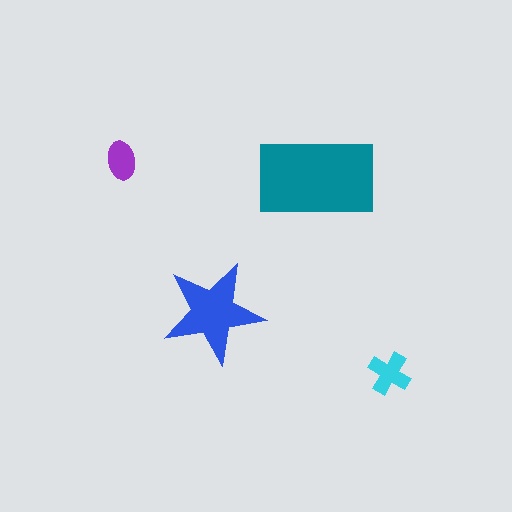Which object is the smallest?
The purple ellipse.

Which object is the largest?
The teal rectangle.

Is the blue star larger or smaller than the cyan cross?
Larger.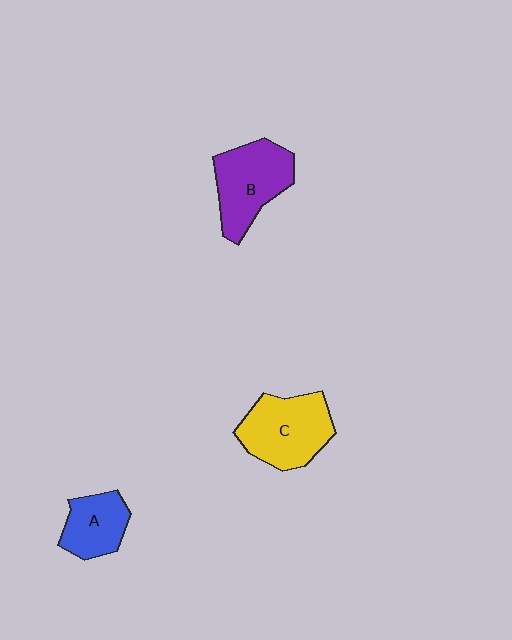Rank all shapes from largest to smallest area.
From largest to smallest: C (yellow), B (purple), A (blue).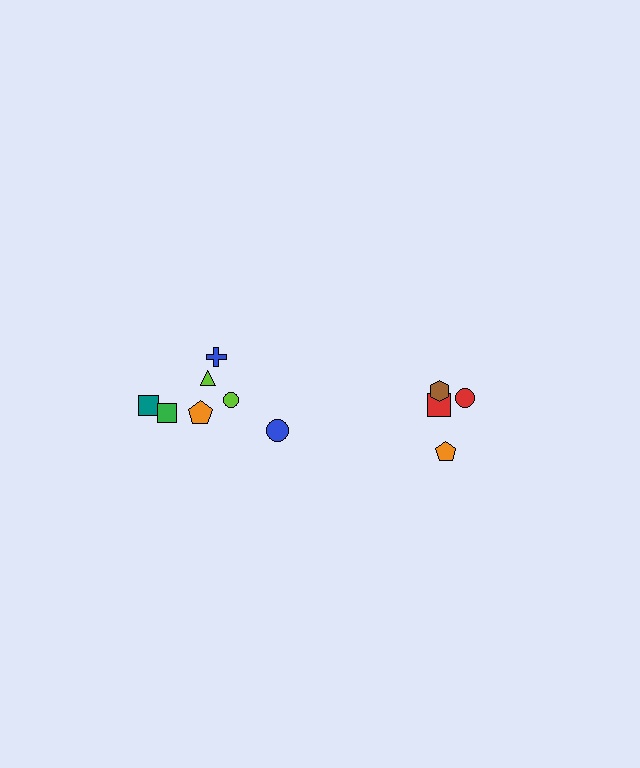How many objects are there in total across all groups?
There are 11 objects.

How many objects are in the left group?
There are 7 objects.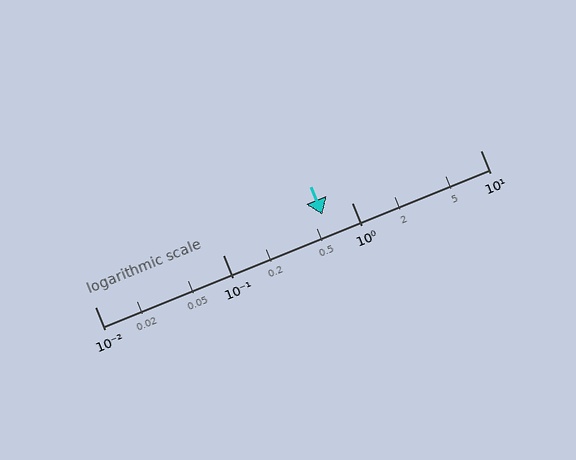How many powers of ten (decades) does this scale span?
The scale spans 3 decades, from 0.01 to 10.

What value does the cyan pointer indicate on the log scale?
The pointer indicates approximately 0.59.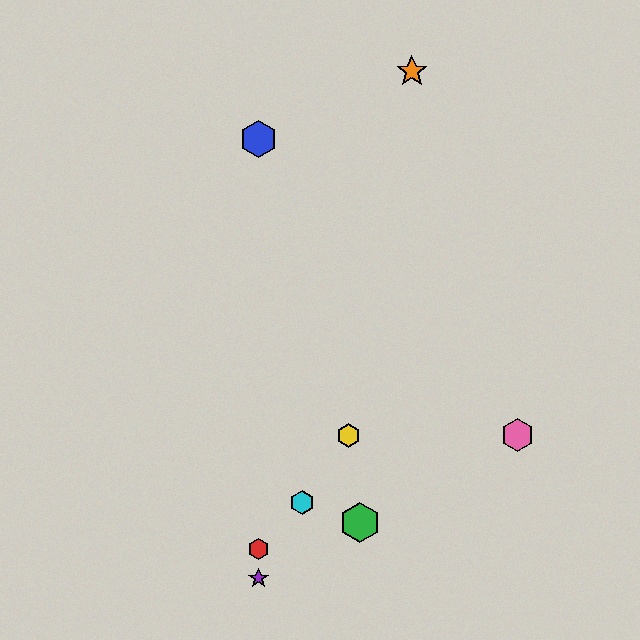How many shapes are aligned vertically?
3 shapes (the red hexagon, the blue hexagon, the purple star) are aligned vertically.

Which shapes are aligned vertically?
The red hexagon, the blue hexagon, the purple star are aligned vertically.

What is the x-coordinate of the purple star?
The purple star is at x≈258.